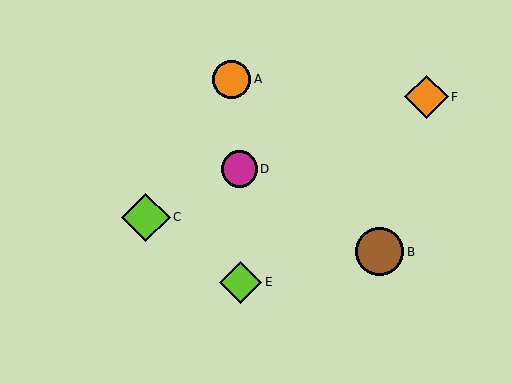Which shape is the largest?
The lime diamond (labeled C) is the largest.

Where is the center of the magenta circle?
The center of the magenta circle is at (239, 169).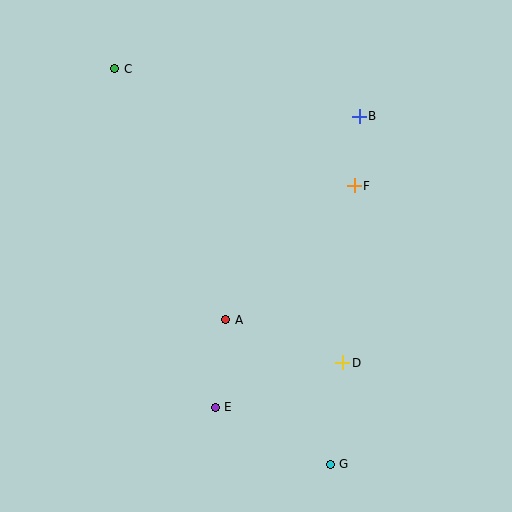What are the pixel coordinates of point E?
Point E is at (215, 407).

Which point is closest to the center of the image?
Point A at (226, 320) is closest to the center.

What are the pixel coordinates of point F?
Point F is at (354, 186).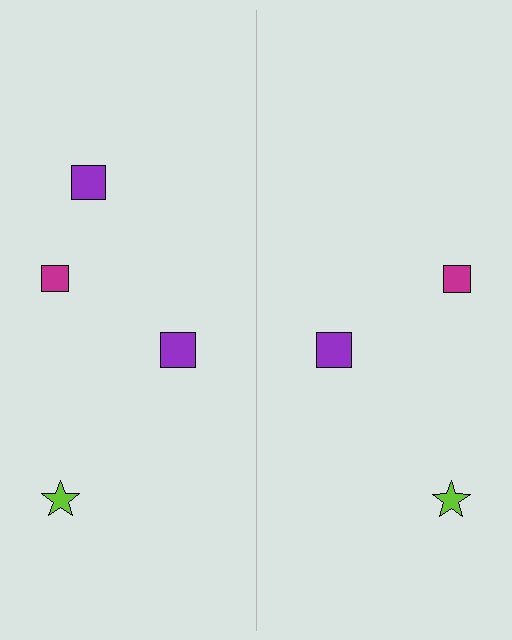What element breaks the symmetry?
A purple square is missing from the right side.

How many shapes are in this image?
There are 7 shapes in this image.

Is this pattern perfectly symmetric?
No, the pattern is not perfectly symmetric. A purple square is missing from the right side.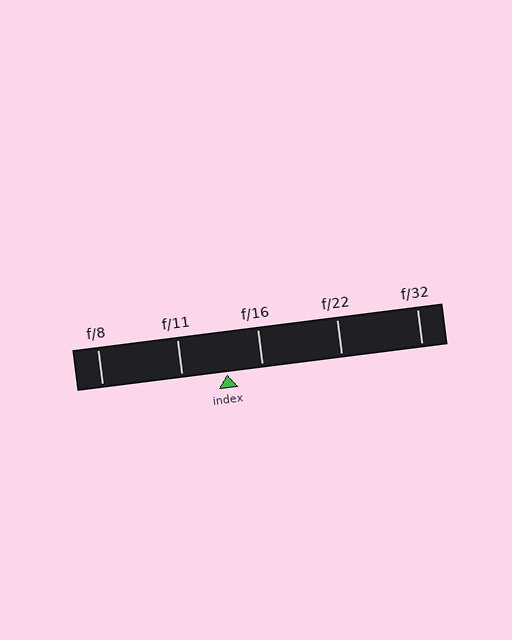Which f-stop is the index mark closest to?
The index mark is closest to f/16.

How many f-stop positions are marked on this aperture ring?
There are 5 f-stop positions marked.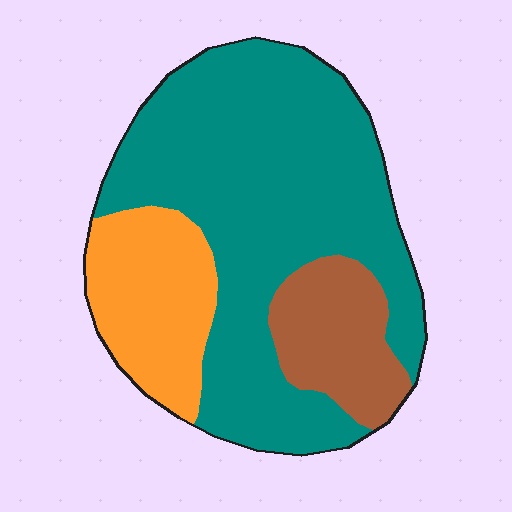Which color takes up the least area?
Brown, at roughly 15%.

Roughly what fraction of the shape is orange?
Orange takes up about one fifth (1/5) of the shape.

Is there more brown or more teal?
Teal.